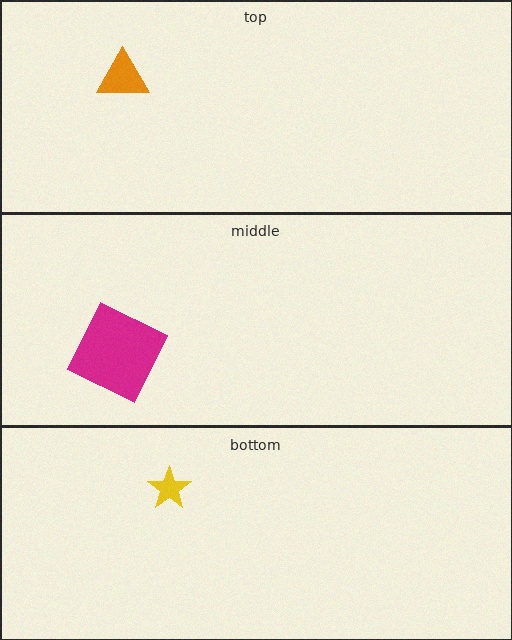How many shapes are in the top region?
1.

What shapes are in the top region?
The orange triangle.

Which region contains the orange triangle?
The top region.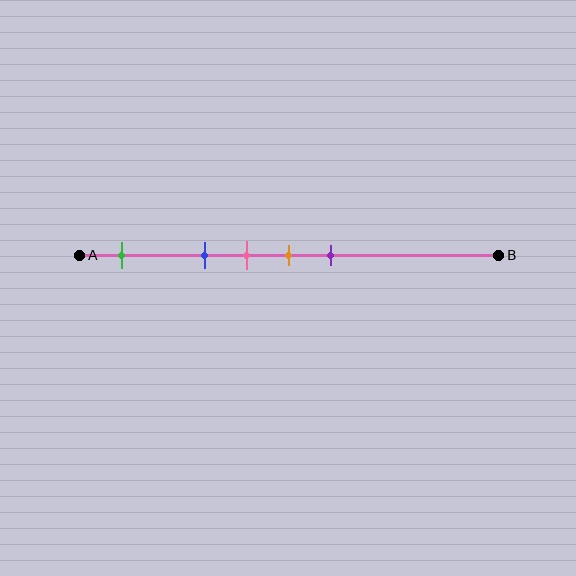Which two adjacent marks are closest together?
The pink and orange marks are the closest adjacent pair.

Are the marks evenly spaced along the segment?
No, the marks are not evenly spaced.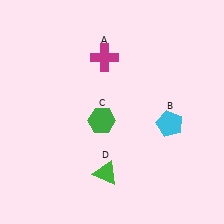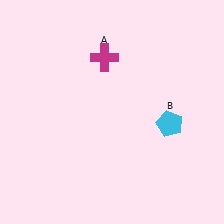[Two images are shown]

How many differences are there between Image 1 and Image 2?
There are 2 differences between the two images.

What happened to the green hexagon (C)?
The green hexagon (C) was removed in Image 2. It was in the bottom-left area of Image 1.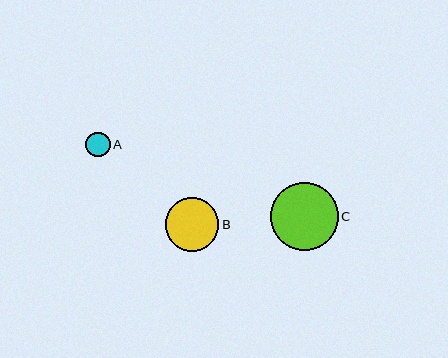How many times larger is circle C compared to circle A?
Circle C is approximately 2.8 times the size of circle A.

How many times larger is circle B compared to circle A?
Circle B is approximately 2.2 times the size of circle A.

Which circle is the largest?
Circle C is the largest with a size of approximately 68 pixels.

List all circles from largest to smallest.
From largest to smallest: C, B, A.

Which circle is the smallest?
Circle A is the smallest with a size of approximately 24 pixels.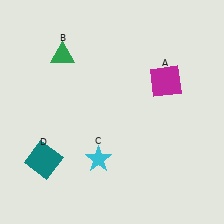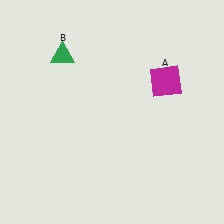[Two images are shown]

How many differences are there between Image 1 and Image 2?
There are 2 differences between the two images.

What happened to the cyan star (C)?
The cyan star (C) was removed in Image 2. It was in the bottom-left area of Image 1.